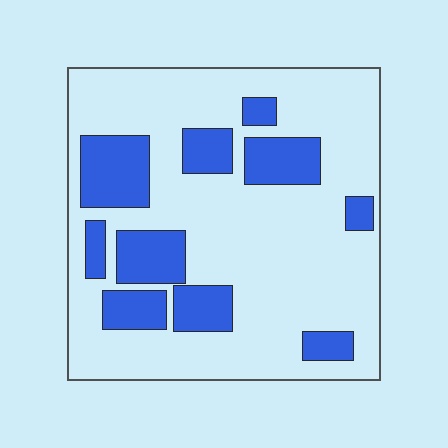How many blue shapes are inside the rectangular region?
10.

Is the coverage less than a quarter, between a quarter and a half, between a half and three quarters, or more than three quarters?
Between a quarter and a half.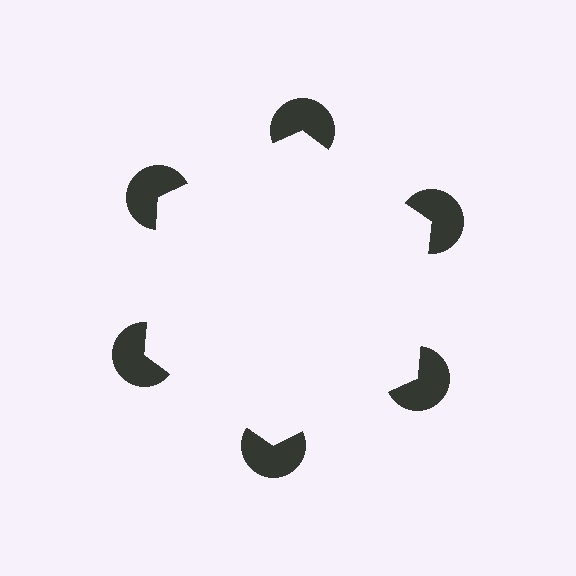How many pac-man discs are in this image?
There are 6 — one at each vertex of the illusory hexagon.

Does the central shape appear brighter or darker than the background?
It typically appears slightly brighter than the background, even though no actual brightness change is drawn.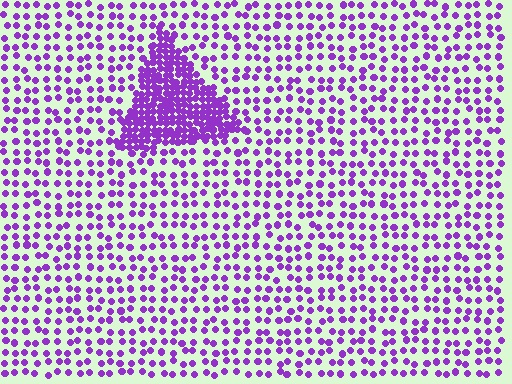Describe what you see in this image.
The image contains small purple elements arranged at two different densities. A triangle-shaped region is visible where the elements are more densely packed than the surrounding area.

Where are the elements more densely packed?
The elements are more densely packed inside the triangle boundary.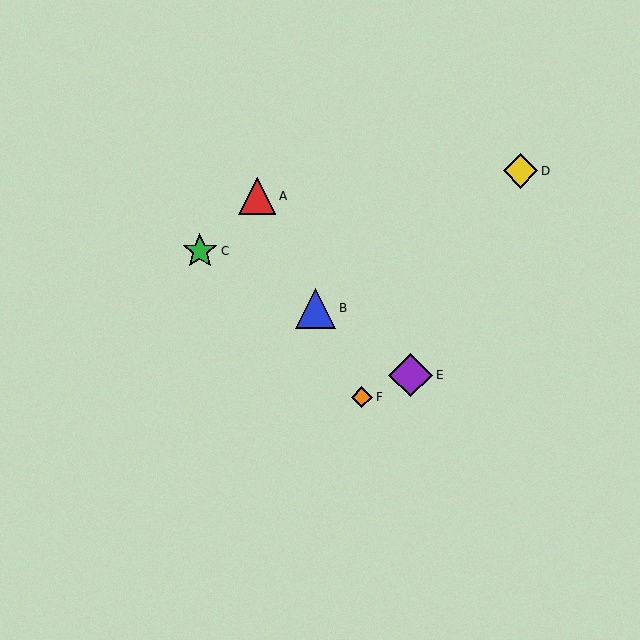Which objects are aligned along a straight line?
Objects A, B, F are aligned along a straight line.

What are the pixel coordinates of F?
Object F is at (362, 397).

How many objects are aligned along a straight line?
3 objects (A, B, F) are aligned along a straight line.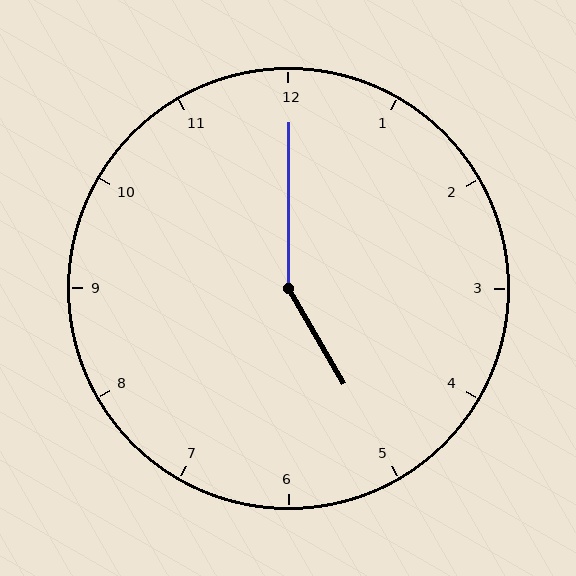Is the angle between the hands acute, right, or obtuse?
It is obtuse.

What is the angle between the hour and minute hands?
Approximately 150 degrees.